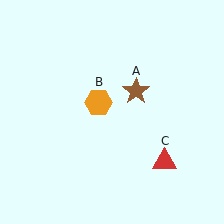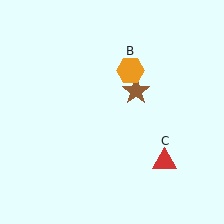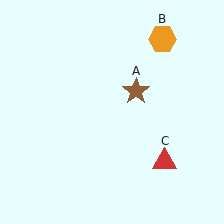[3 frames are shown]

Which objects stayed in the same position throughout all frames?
Brown star (object A) and red triangle (object C) remained stationary.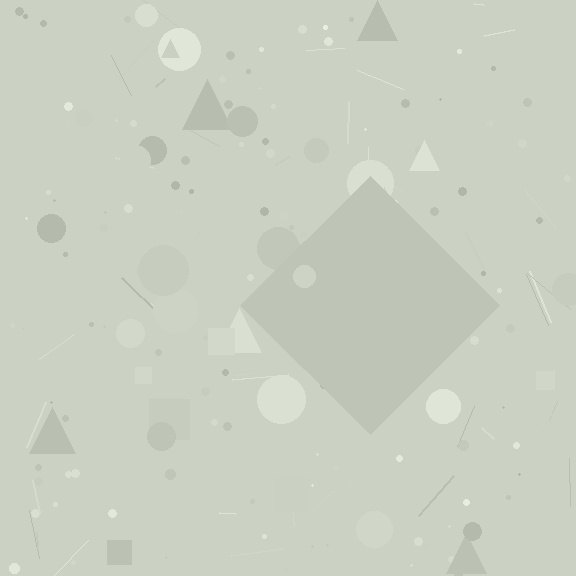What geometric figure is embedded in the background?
A diamond is embedded in the background.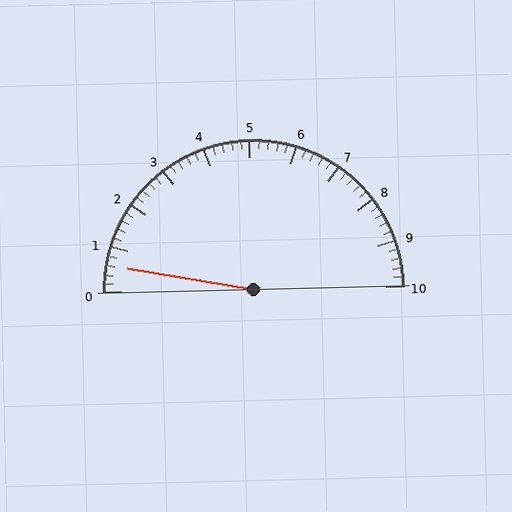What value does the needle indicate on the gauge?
The needle indicates approximately 0.6.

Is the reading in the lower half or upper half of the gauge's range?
The reading is in the lower half of the range (0 to 10).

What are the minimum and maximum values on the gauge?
The gauge ranges from 0 to 10.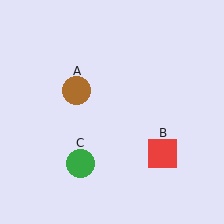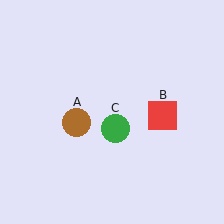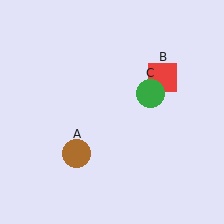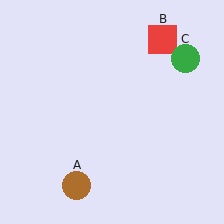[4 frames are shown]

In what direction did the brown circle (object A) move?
The brown circle (object A) moved down.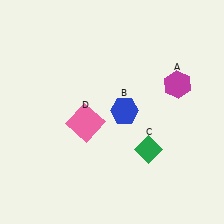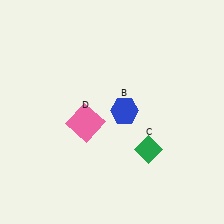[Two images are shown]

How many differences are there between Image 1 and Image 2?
There is 1 difference between the two images.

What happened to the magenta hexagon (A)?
The magenta hexagon (A) was removed in Image 2. It was in the top-right area of Image 1.